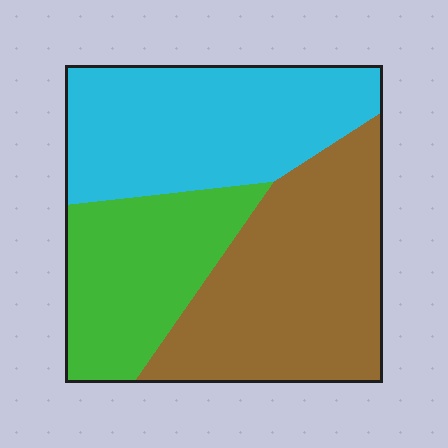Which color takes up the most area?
Brown, at roughly 40%.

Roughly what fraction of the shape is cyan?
Cyan covers about 35% of the shape.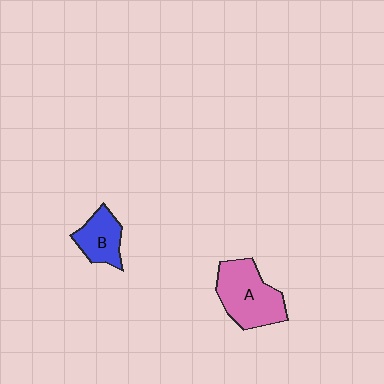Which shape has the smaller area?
Shape B (blue).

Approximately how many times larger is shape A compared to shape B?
Approximately 1.7 times.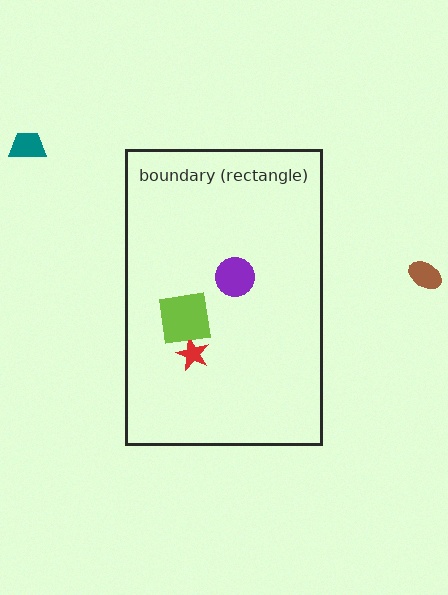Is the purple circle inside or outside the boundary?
Inside.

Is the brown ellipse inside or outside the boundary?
Outside.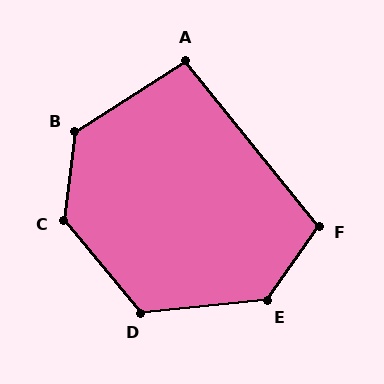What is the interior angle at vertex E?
Approximately 131 degrees (obtuse).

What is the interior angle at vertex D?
Approximately 124 degrees (obtuse).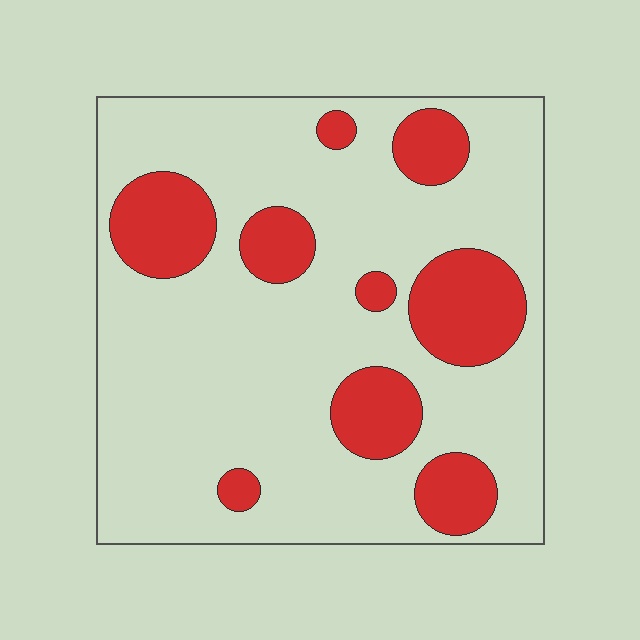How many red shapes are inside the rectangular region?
9.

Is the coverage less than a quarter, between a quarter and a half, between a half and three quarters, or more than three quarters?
Less than a quarter.